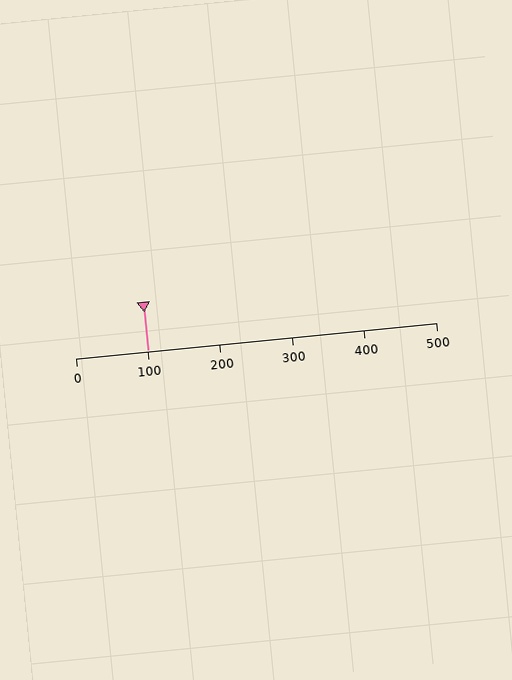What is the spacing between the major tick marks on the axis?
The major ticks are spaced 100 apart.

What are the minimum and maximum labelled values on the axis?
The axis runs from 0 to 500.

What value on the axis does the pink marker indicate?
The marker indicates approximately 100.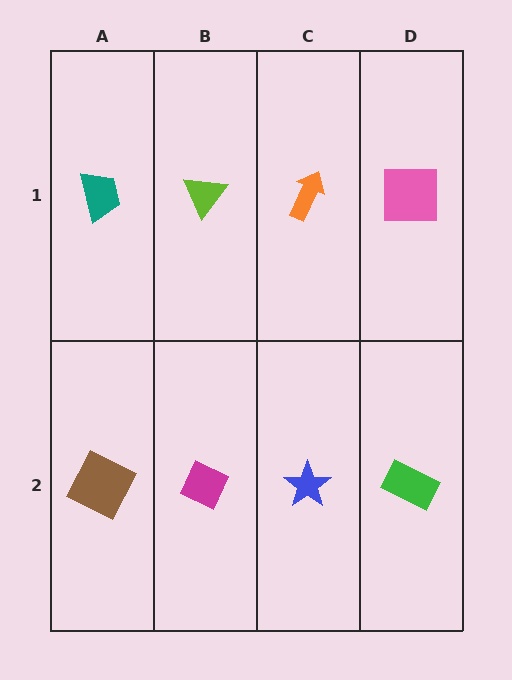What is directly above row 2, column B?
A lime triangle.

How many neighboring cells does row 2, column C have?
3.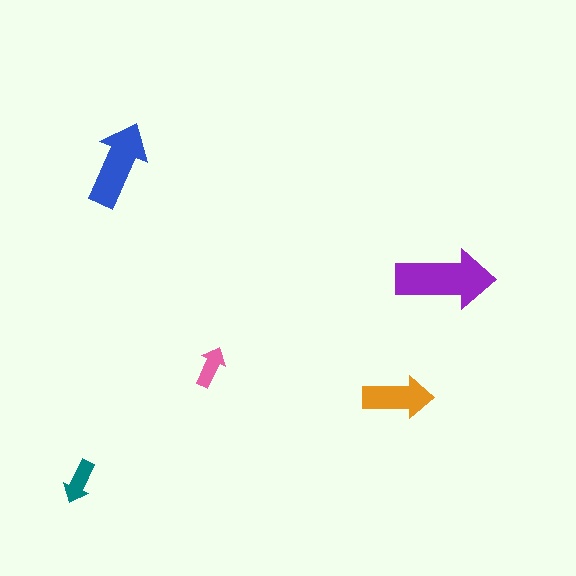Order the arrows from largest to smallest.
the purple one, the blue one, the orange one, the teal one, the pink one.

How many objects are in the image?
There are 5 objects in the image.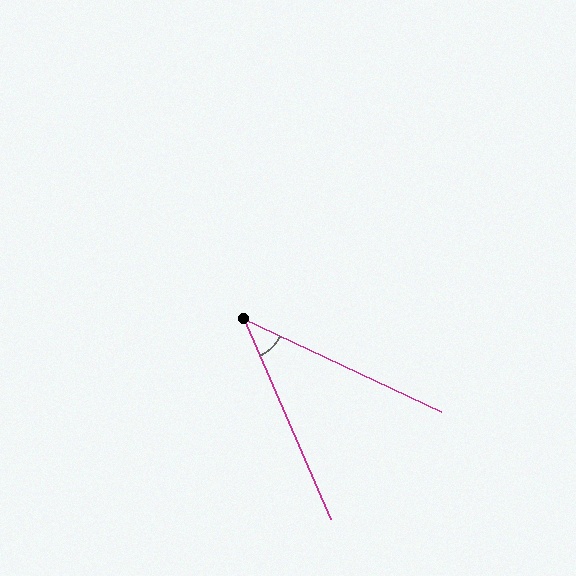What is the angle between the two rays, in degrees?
Approximately 42 degrees.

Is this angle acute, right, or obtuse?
It is acute.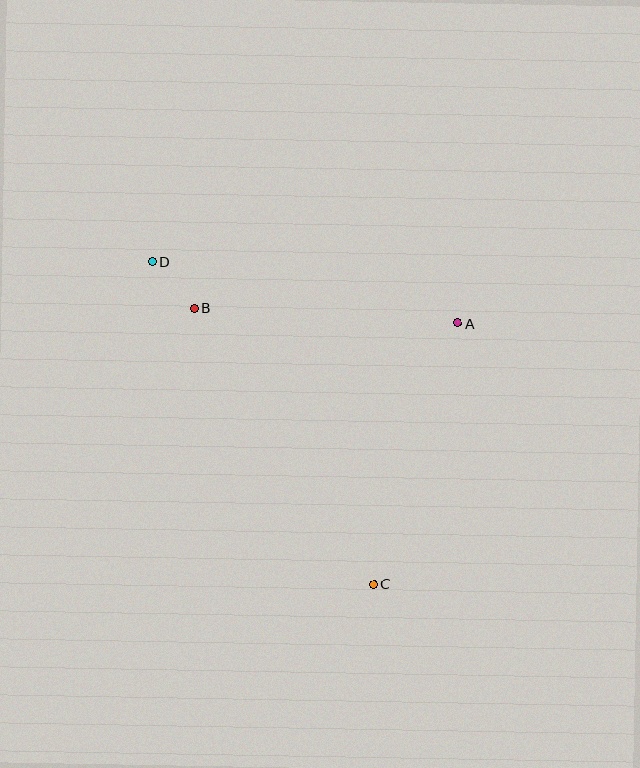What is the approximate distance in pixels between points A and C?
The distance between A and C is approximately 274 pixels.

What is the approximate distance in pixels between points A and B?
The distance between A and B is approximately 264 pixels.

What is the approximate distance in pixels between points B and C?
The distance between B and C is approximately 329 pixels.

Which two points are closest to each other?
Points B and D are closest to each other.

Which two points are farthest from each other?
Points C and D are farthest from each other.